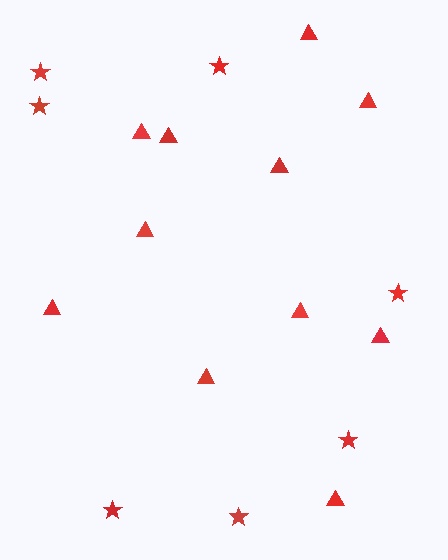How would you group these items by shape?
There are 2 groups: one group of stars (7) and one group of triangles (11).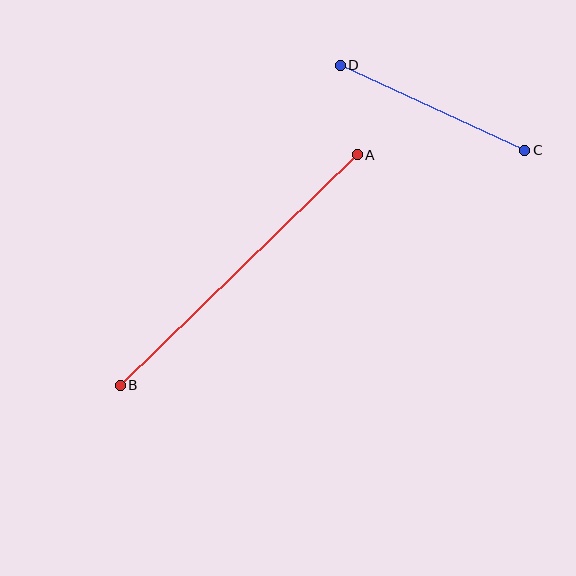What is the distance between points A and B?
The distance is approximately 330 pixels.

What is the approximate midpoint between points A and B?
The midpoint is at approximately (239, 270) pixels.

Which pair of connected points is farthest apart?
Points A and B are farthest apart.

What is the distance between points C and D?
The distance is approximately 203 pixels.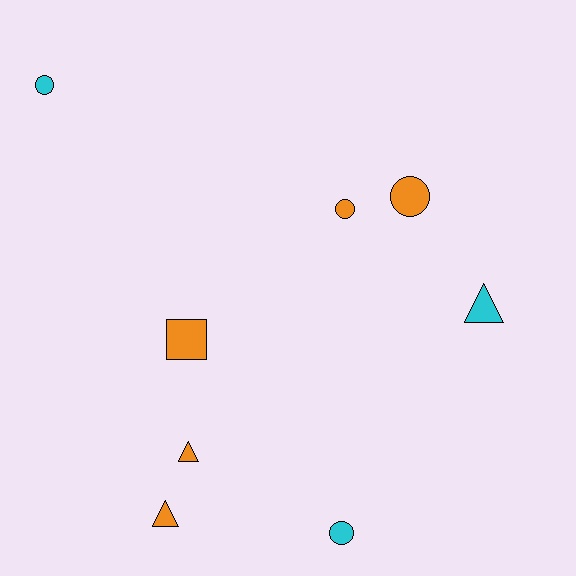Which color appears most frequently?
Orange, with 5 objects.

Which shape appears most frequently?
Circle, with 4 objects.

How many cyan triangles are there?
There is 1 cyan triangle.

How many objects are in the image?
There are 8 objects.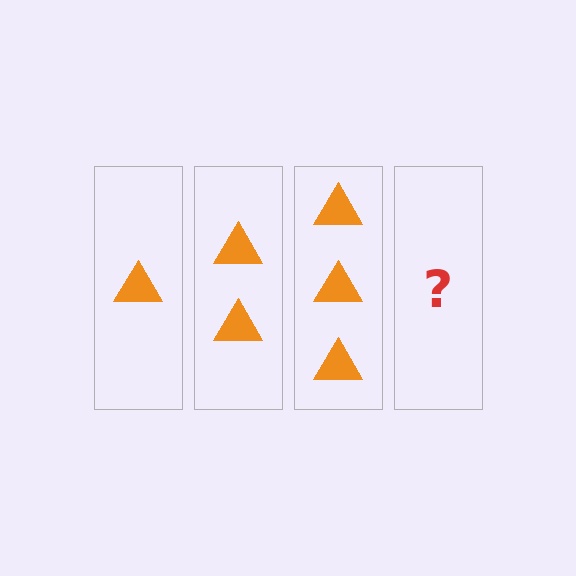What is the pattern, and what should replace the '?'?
The pattern is that each step adds one more triangle. The '?' should be 4 triangles.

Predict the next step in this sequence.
The next step is 4 triangles.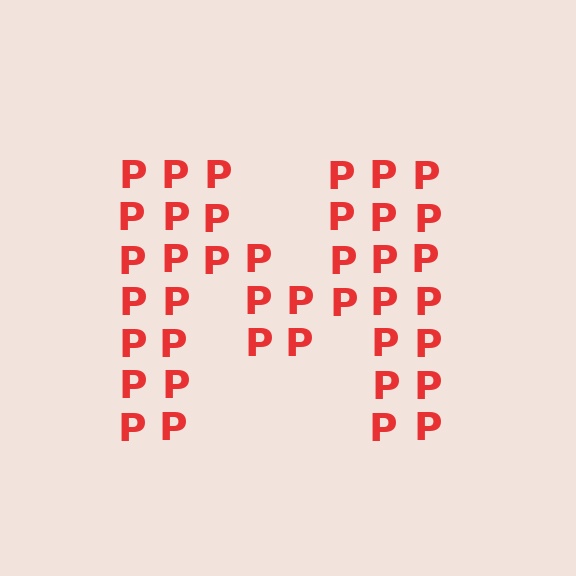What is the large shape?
The large shape is the letter M.